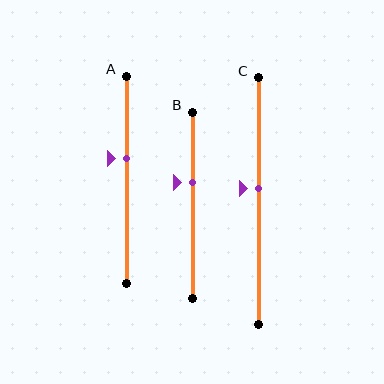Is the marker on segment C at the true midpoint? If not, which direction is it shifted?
No, the marker on segment C is shifted upward by about 5% of the segment length.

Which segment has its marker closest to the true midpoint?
Segment C has its marker closest to the true midpoint.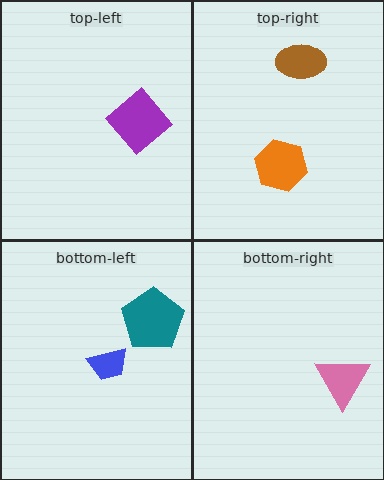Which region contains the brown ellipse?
The top-right region.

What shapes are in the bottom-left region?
The blue trapezoid, the teal pentagon.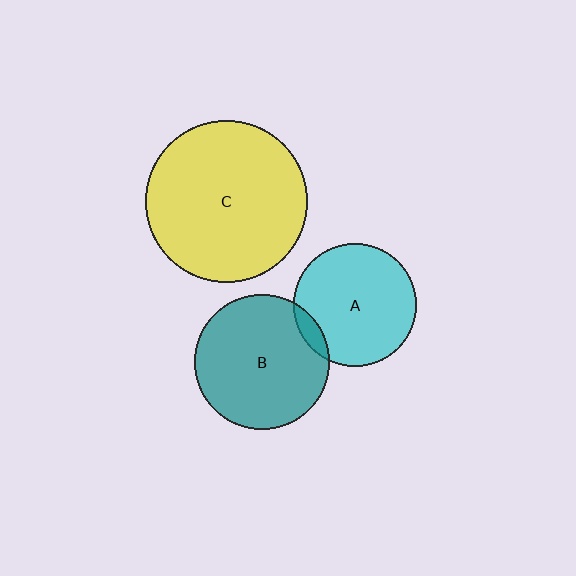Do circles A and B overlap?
Yes.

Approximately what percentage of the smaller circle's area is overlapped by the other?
Approximately 10%.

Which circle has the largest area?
Circle C (yellow).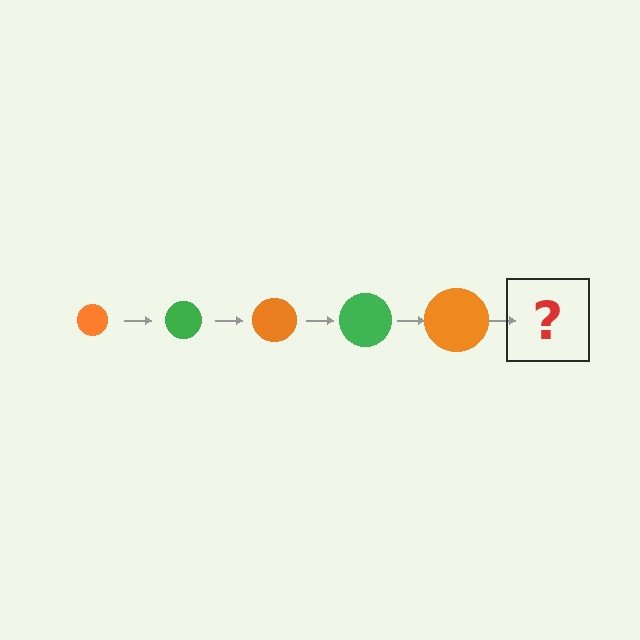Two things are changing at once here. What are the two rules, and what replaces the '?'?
The two rules are that the circle grows larger each step and the color cycles through orange and green. The '?' should be a green circle, larger than the previous one.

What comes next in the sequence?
The next element should be a green circle, larger than the previous one.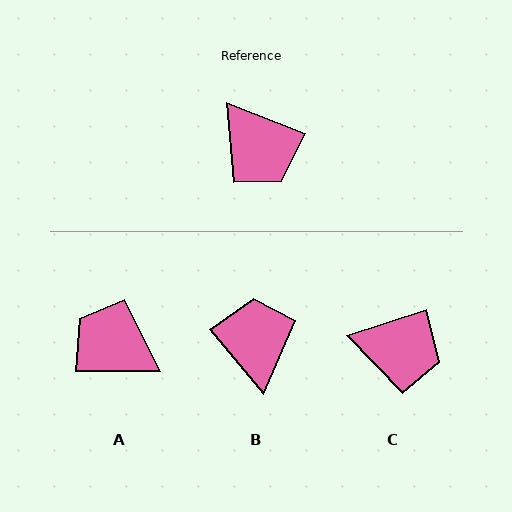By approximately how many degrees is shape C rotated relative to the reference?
Approximately 40 degrees counter-clockwise.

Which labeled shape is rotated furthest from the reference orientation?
A, about 158 degrees away.